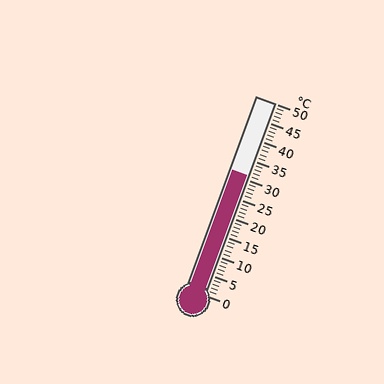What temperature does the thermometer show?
The thermometer shows approximately 31°C.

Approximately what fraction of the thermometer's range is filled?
The thermometer is filled to approximately 60% of its range.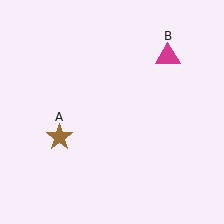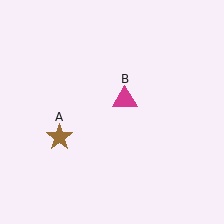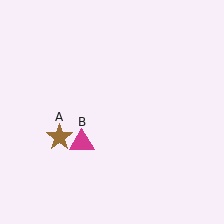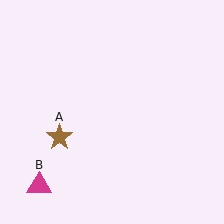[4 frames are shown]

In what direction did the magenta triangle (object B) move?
The magenta triangle (object B) moved down and to the left.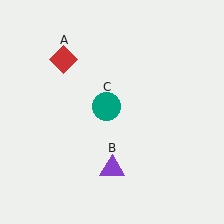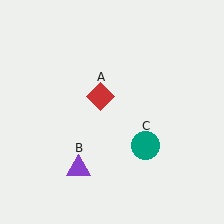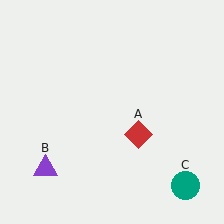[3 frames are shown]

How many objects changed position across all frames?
3 objects changed position: red diamond (object A), purple triangle (object B), teal circle (object C).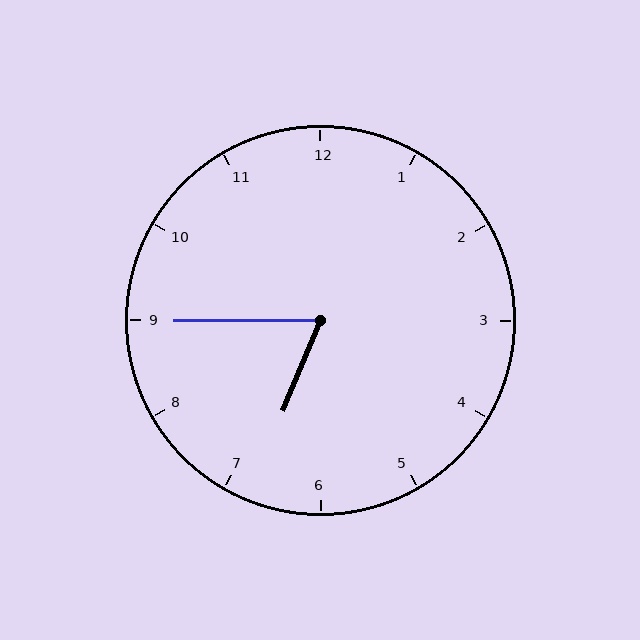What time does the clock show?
6:45.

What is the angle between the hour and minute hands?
Approximately 68 degrees.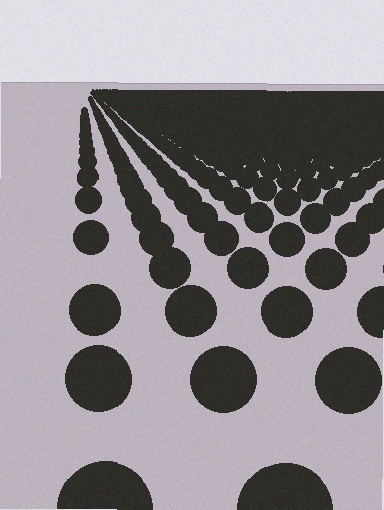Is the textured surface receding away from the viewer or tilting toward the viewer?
The surface is receding away from the viewer. Texture elements get smaller and denser toward the top.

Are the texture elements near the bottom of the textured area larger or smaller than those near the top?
Larger. Near the bottom, elements are closer to the viewer and appear at a bigger on-screen size.